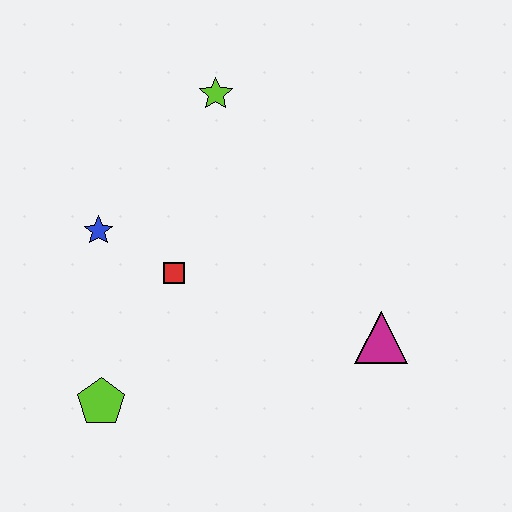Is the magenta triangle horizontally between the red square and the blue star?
No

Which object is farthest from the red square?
The magenta triangle is farthest from the red square.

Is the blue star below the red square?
No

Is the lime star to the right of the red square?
Yes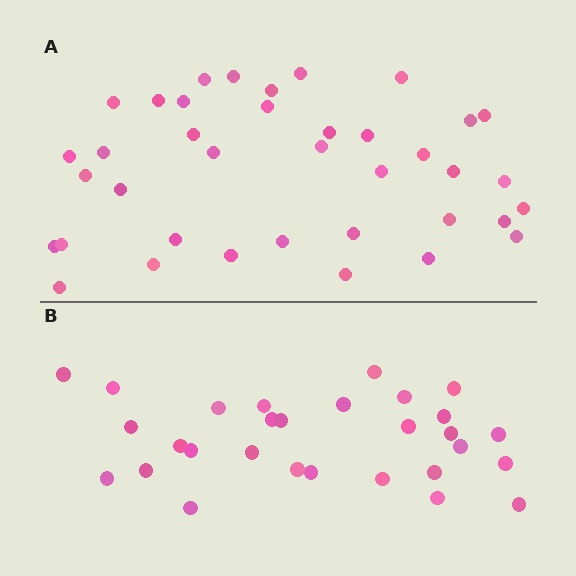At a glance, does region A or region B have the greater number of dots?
Region A (the top region) has more dots.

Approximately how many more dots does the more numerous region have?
Region A has roughly 8 or so more dots than region B.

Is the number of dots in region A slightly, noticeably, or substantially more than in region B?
Region A has noticeably more, but not dramatically so. The ratio is roughly 1.3 to 1.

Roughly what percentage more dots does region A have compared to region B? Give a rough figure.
About 30% more.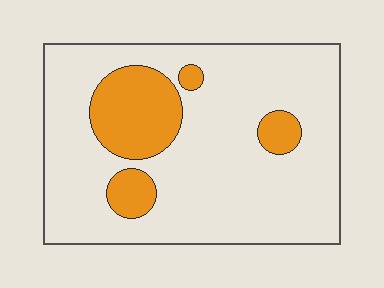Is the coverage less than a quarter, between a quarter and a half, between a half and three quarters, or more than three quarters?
Less than a quarter.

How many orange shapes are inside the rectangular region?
4.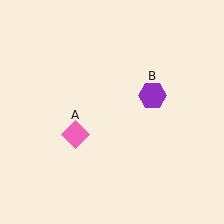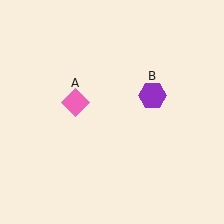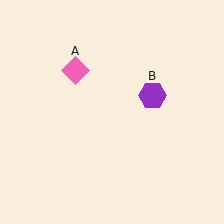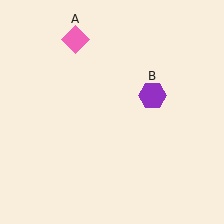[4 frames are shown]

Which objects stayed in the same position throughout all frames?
Purple hexagon (object B) remained stationary.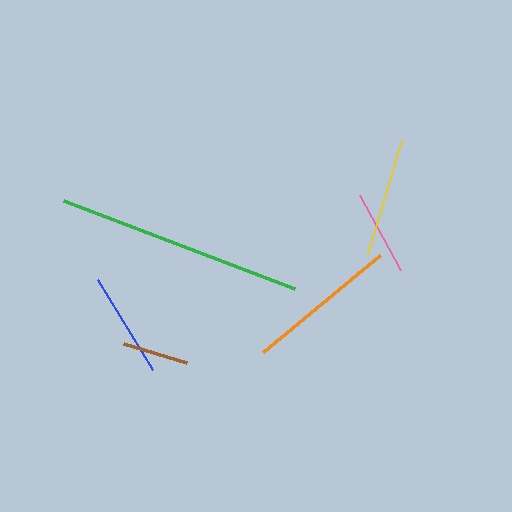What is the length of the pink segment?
The pink segment is approximately 86 pixels long.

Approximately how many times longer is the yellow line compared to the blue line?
The yellow line is approximately 1.1 times the length of the blue line.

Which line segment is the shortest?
The brown line is the shortest at approximately 66 pixels.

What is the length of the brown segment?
The brown segment is approximately 66 pixels long.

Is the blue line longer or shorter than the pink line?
The blue line is longer than the pink line.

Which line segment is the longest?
The green line is the longest at approximately 248 pixels.